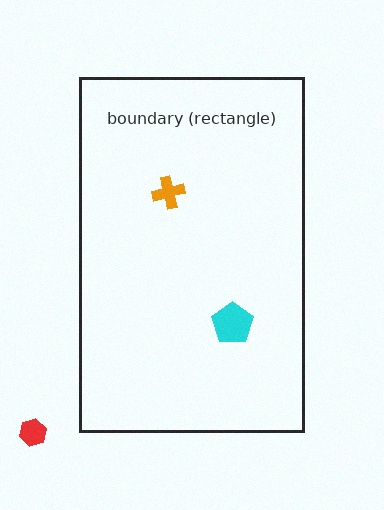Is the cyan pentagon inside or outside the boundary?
Inside.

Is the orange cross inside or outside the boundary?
Inside.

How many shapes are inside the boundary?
2 inside, 1 outside.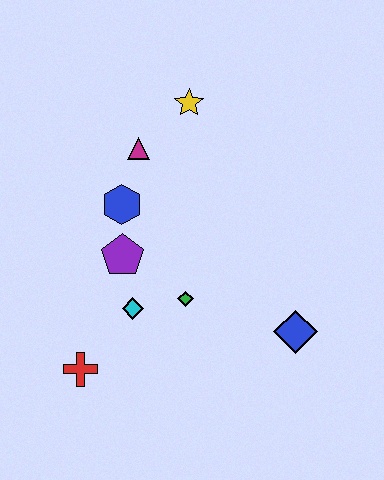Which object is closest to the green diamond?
The cyan diamond is closest to the green diamond.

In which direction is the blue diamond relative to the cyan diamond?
The blue diamond is to the right of the cyan diamond.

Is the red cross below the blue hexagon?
Yes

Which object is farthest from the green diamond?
The yellow star is farthest from the green diamond.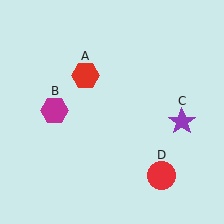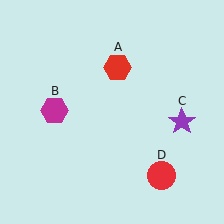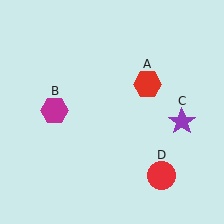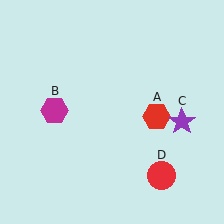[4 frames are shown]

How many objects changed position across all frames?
1 object changed position: red hexagon (object A).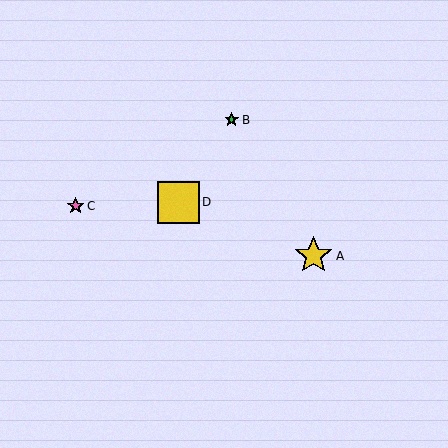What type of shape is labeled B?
Shape B is a green star.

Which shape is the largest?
The yellow square (labeled D) is the largest.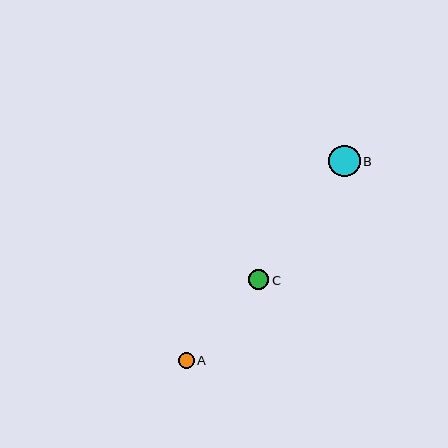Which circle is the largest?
Circle B is the largest with a size of approximately 31 pixels.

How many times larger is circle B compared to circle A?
Circle B is approximately 1.9 times the size of circle A.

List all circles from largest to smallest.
From largest to smallest: B, C, A.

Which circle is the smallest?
Circle A is the smallest with a size of approximately 16 pixels.